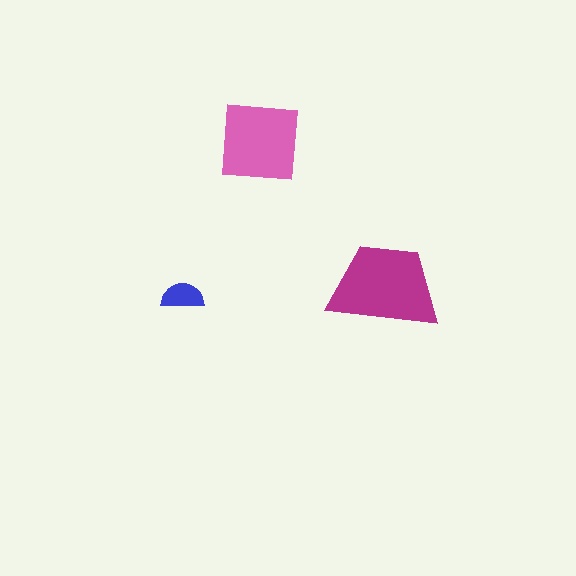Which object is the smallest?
The blue semicircle.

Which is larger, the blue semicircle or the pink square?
The pink square.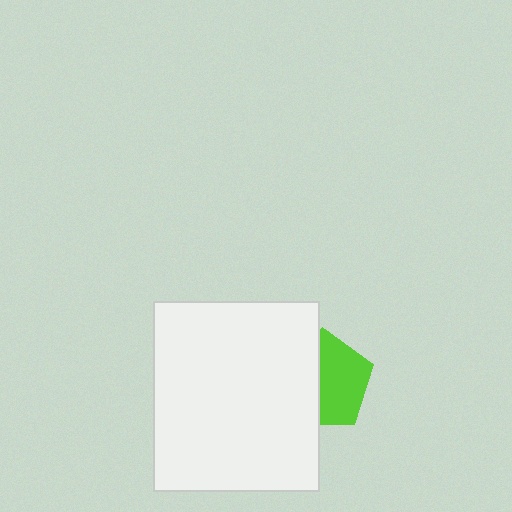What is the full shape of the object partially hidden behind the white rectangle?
The partially hidden object is a lime pentagon.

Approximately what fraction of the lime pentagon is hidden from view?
Roughly 46% of the lime pentagon is hidden behind the white rectangle.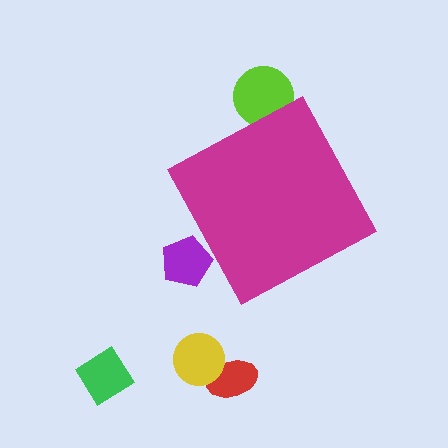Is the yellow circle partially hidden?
No, the yellow circle is fully visible.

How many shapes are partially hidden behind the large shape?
2 shapes are partially hidden.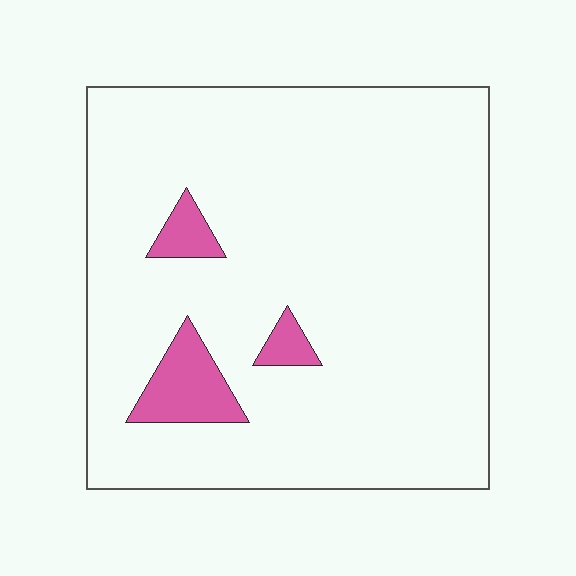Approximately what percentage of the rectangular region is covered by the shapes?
Approximately 5%.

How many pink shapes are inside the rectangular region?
3.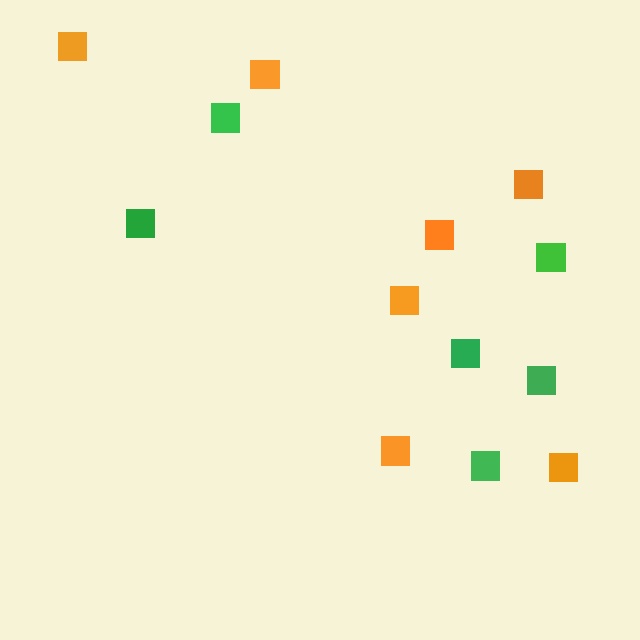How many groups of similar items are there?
There are 2 groups: one group of green squares (6) and one group of orange squares (7).